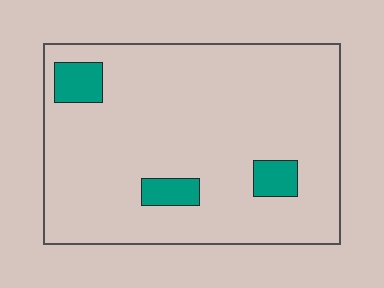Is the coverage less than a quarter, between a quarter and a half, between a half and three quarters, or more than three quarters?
Less than a quarter.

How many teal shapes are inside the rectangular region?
3.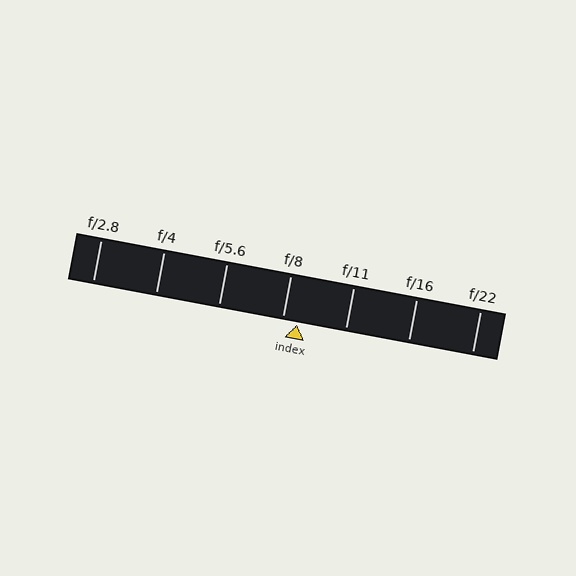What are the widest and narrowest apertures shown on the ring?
The widest aperture shown is f/2.8 and the narrowest is f/22.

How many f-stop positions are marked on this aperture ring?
There are 7 f-stop positions marked.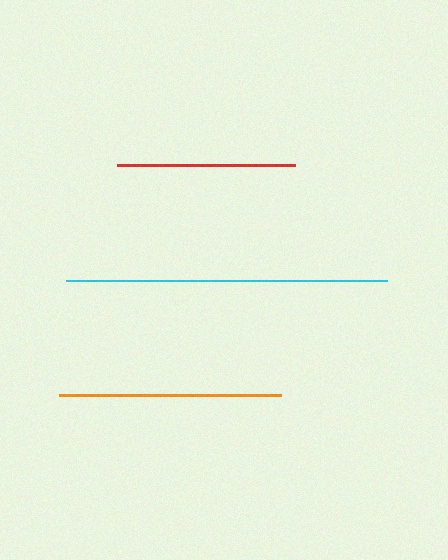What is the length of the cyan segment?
The cyan segment is approximately 321 pixels long.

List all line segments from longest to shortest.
From longest to shortest: cyan, orange, red.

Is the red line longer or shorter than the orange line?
The orange line is longer than the red line.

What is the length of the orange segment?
The orange segment is approximately 222 pixels long.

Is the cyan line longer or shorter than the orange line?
The cyan line is longer than the orange line.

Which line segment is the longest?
The cyan line is the longest at approximately 321 pixels.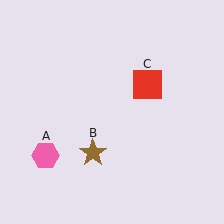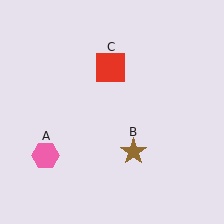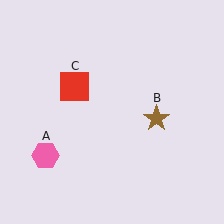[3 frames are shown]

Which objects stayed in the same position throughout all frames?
Pink hexagon (object A) remained stationary.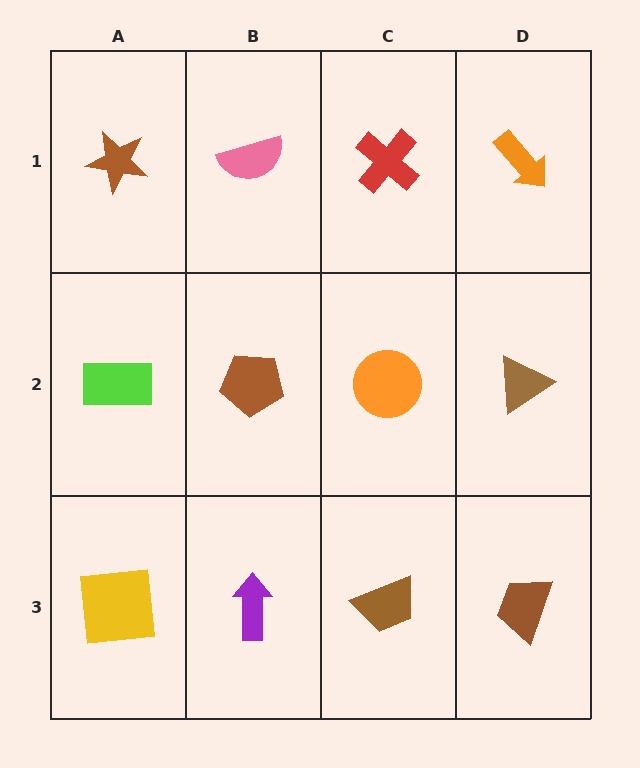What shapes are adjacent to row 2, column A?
A brown star (row 1, column A), a yellow square (row 3, column A), a brown pentagon (row 2, column B).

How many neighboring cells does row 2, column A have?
3.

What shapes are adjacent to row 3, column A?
A lime rectangle (row 2, column A), a purple arrow (row 3, column B).